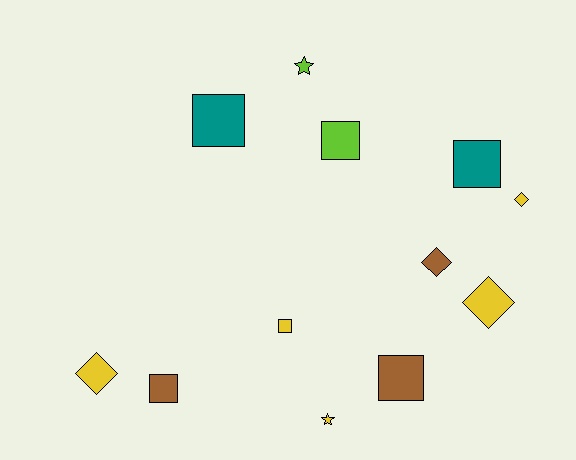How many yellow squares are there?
There is 1 yellow square.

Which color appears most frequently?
Yellow, with 5 objects.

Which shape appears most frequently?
Square, with 6 objects.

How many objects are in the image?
There are 12 objects.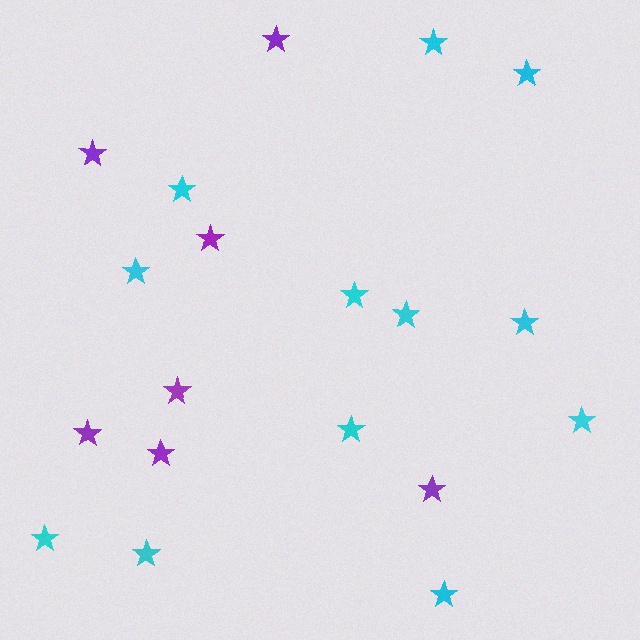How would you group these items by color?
There are 2 groups: one group of cyan stars (12) and one group of purple stars (7).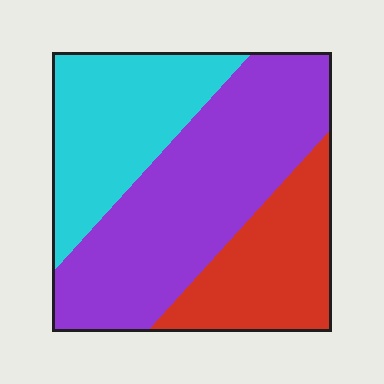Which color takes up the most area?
Purple, at roughly 50%.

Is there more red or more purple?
Purple.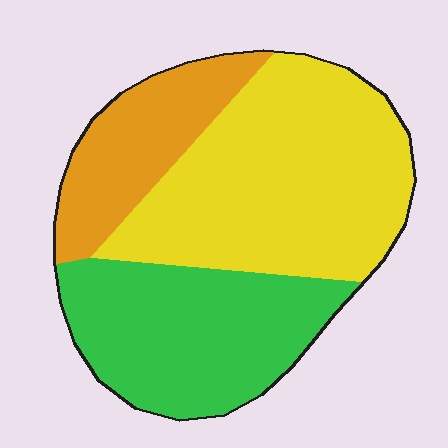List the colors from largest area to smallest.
From largest to smallest: yellow, green, orange.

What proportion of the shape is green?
Green takes up between a quarter and a half of the shape.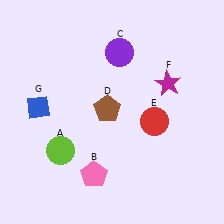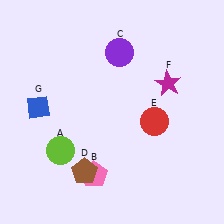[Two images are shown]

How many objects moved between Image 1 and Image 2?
1 object moved between the two images.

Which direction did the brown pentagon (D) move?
The brown pentagon (D) moved down.